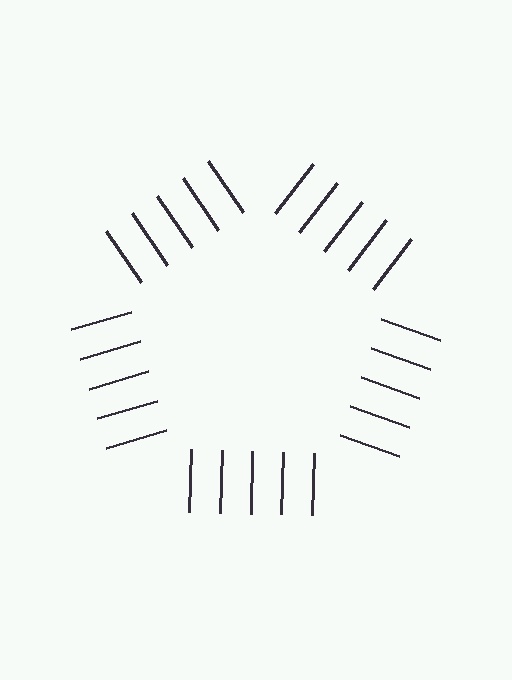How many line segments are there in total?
25 — 5 along each of the 5 edges.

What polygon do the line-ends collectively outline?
An illusory pentagon — the line segments terminate on its edges but no continuous stroke is drawn.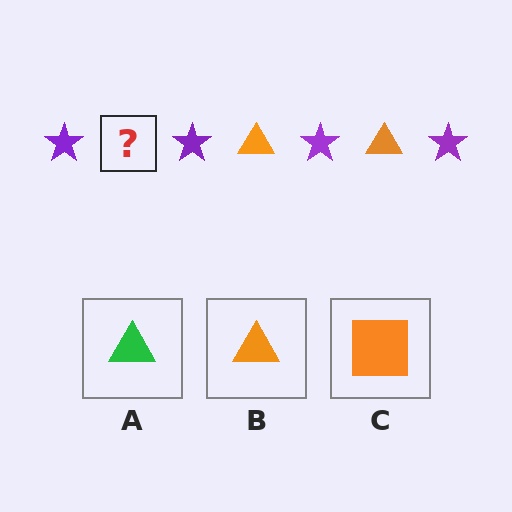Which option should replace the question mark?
Option B.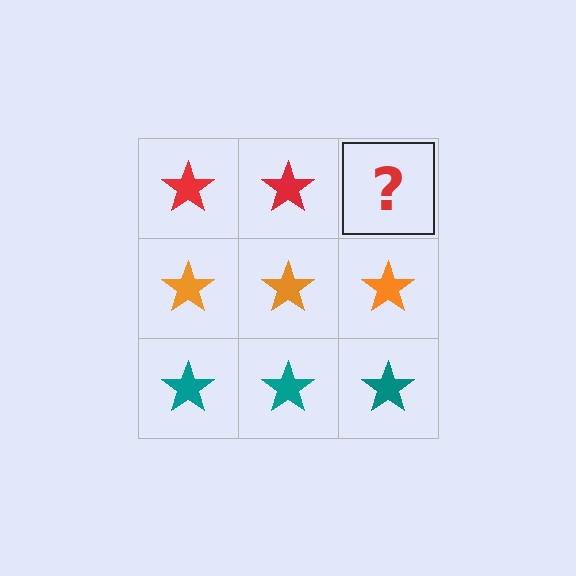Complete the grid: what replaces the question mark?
The question mark should be replaced with a red star.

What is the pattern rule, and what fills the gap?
The rule is that each row has a consistent color. The gap should be filled with a red star.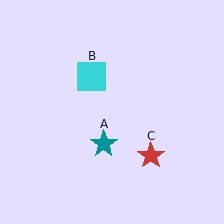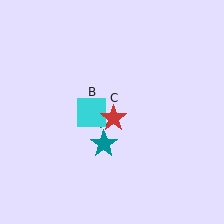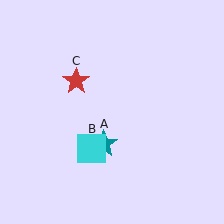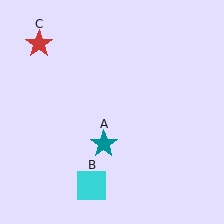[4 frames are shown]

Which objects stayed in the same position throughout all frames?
Teal star (object A) remained stationary.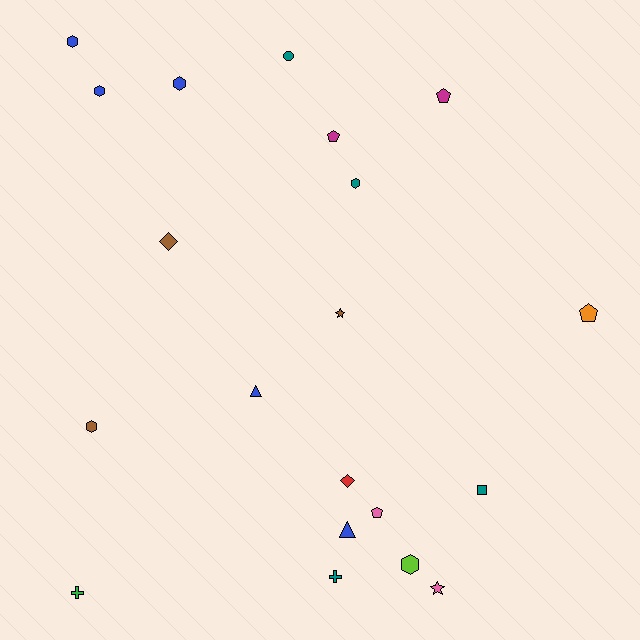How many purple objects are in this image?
There are no purple objects.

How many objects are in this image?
There are 20 objects.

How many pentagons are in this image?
There are 4 pentagons.